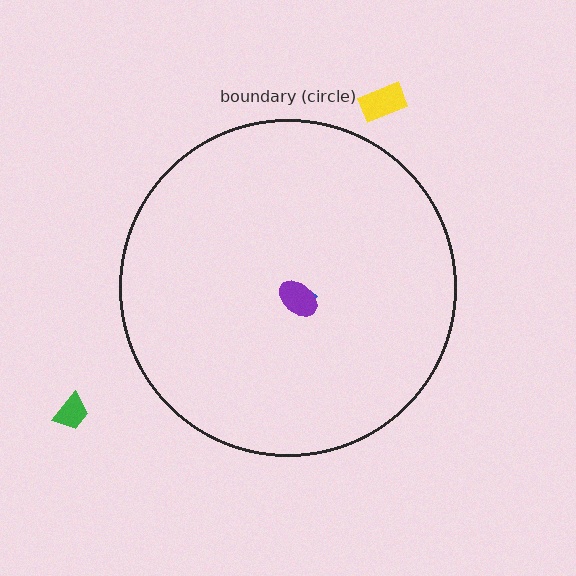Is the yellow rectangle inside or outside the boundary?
Outside.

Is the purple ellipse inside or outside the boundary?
Inside.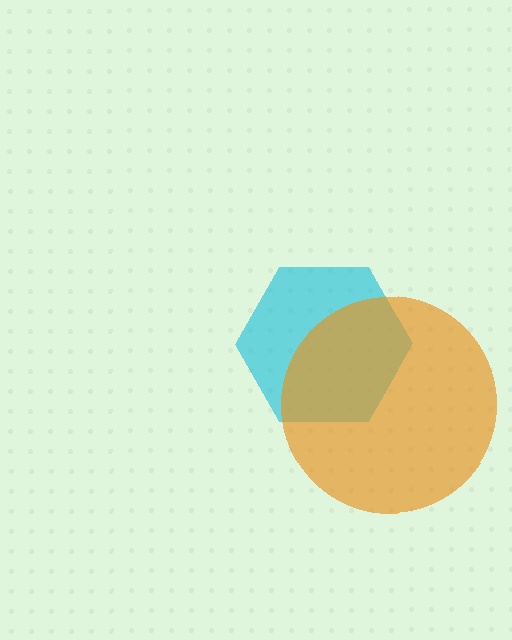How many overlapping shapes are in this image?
There are 2 overlapping shapes in the image.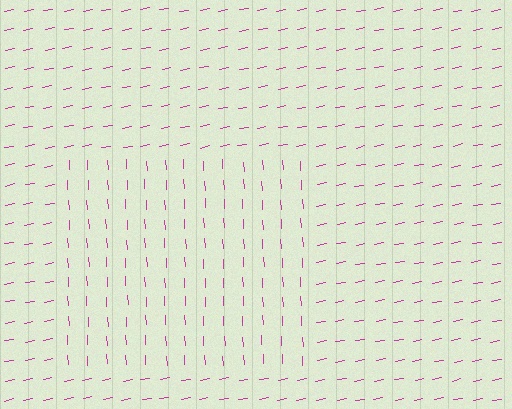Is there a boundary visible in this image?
Yes, there is a texture boundary formed by a change in line orientation.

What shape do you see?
I see a rectangle.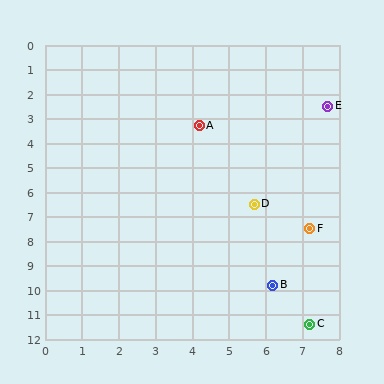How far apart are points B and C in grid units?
Points B and C are about 1.9 grid units apart.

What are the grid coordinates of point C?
Point C is at approximately (7.2, 11.4).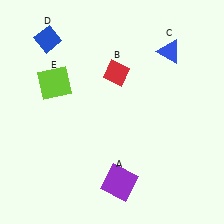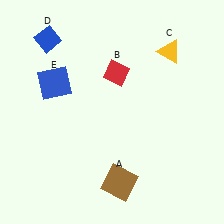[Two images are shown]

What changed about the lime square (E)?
In Image 1, E is lime. In Image 2, it changed to blue.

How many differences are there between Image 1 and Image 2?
There are 3 differences between the two images.